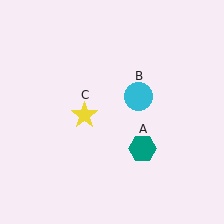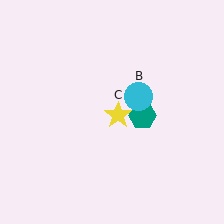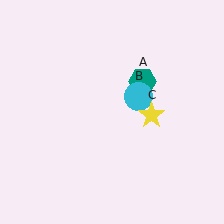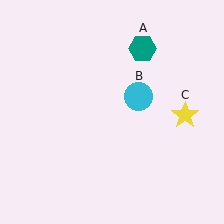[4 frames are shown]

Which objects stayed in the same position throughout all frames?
Cyan circle (object B) remained stationary.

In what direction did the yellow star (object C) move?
The yellow star (object C) moved right.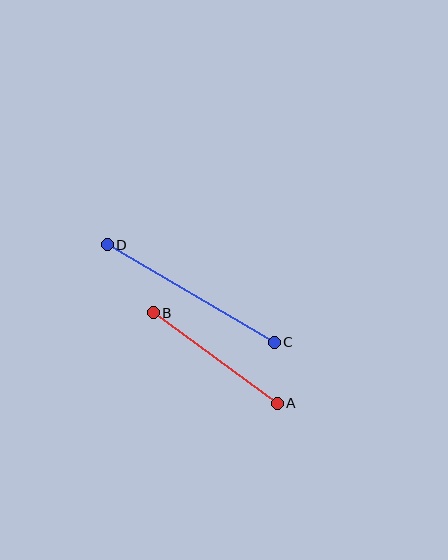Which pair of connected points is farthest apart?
Points C and D are farthest apart.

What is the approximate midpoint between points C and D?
The midpoint is at approximately (191, 293) pixels.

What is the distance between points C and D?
The distance is approximately 194 pixels.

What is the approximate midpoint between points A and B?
The midpoint is at approximately (215, 358) pixels.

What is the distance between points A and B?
The distance is approximately 154 pixels.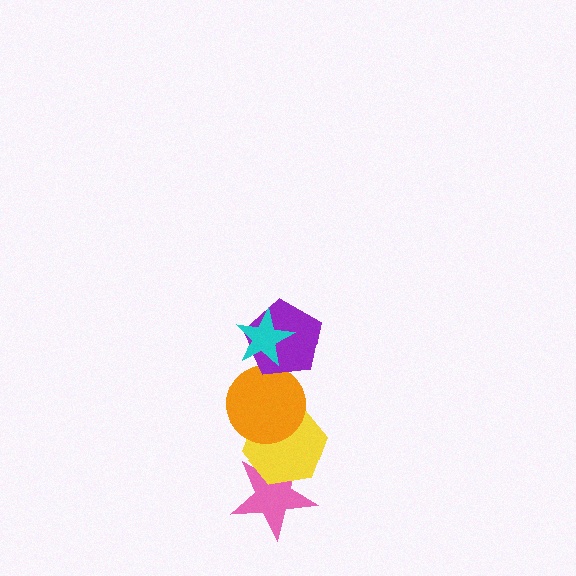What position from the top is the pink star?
The pink star is 5th from the top.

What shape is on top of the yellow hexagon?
The orange circle is on top of the yellow hexagon.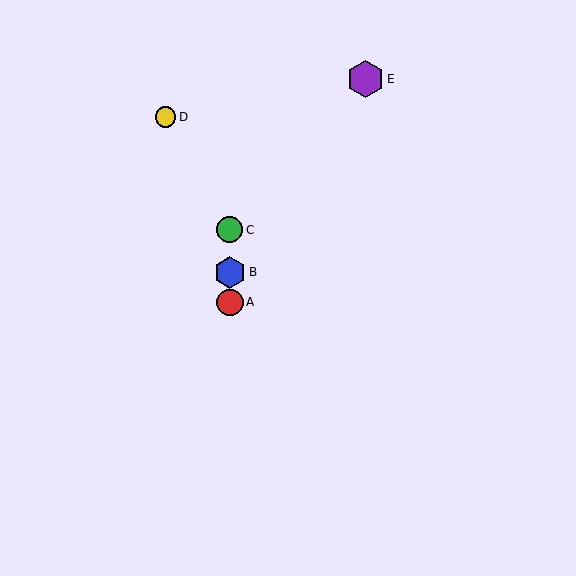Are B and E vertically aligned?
No, B is at x≈230 and E is at x≈366.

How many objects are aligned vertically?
3 objects (A, B, C) are aligned vertically.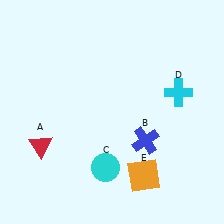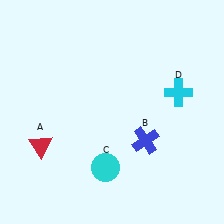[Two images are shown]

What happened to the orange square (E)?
The orange square (E) was removed in Image 2. It was in the bottom-right area of Image 1.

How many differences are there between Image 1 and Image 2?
There is 1 difference between the two images.